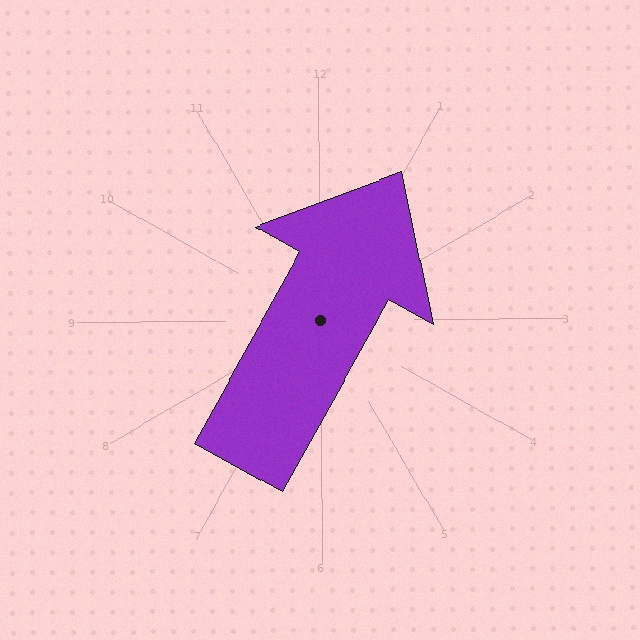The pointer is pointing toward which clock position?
Roughly 1 o'clock.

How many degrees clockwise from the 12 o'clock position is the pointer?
Approximately 29 degrees.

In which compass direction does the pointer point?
Northeast.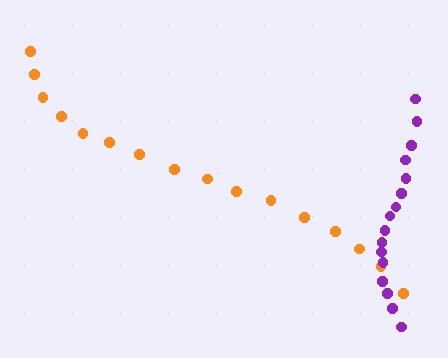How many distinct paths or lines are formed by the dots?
There are 2 distinct paths.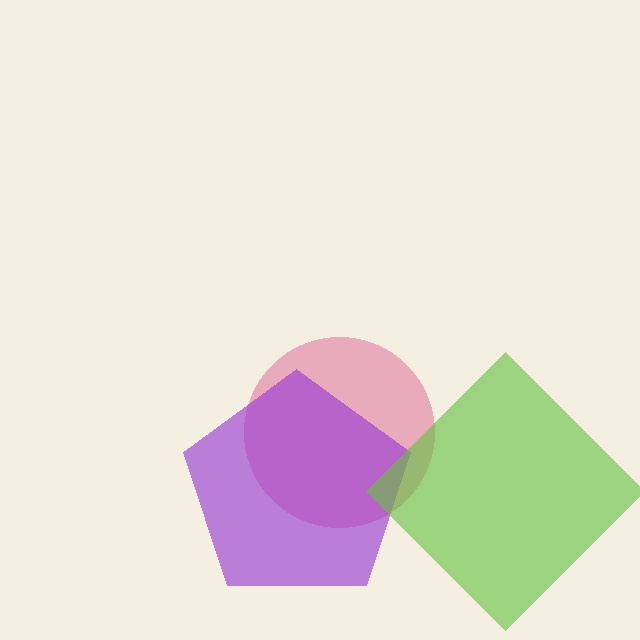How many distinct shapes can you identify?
There are 3 distinct shapes: a pink circle, a purple pentagon, a lime diamond.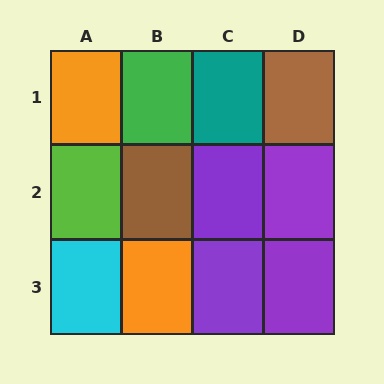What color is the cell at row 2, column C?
Purple.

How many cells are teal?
1 cell is teal.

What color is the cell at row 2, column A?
Lime.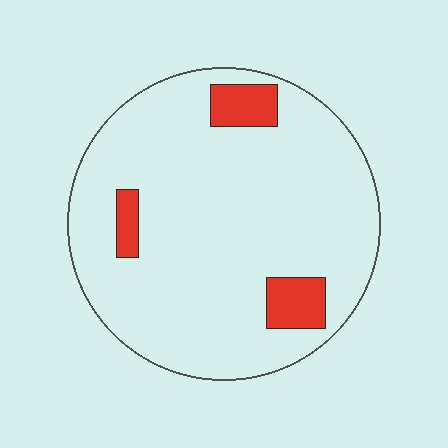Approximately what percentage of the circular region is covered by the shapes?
Approximately 10%.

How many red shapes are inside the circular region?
3.